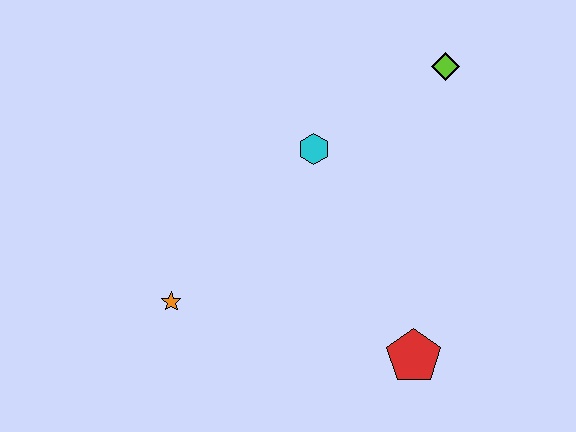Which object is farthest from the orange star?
The lime diamond is farthest from the orange star.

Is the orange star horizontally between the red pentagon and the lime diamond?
No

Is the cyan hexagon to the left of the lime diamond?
Yes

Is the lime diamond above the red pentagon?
Yes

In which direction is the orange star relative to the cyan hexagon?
The orange star is below the cyan hexagon.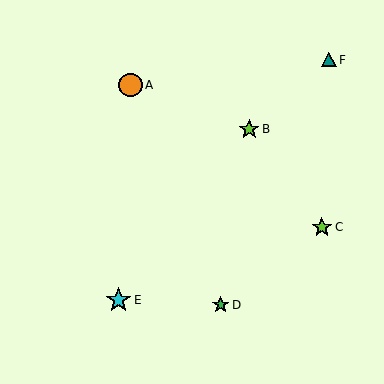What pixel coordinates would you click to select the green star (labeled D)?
Click at (221, 305) to select the green star D.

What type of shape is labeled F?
Shape F is a teal triangle.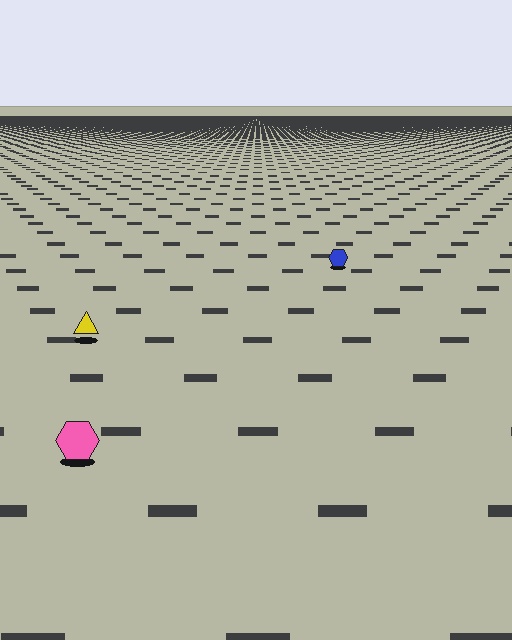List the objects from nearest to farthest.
From nearest to farthest: the pink hexagon, the yellow triangle, the blue hexagon.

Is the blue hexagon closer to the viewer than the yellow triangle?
No. The yellow triangle is closer — you can tell from the texture gradient: the ground texture is coarser near it.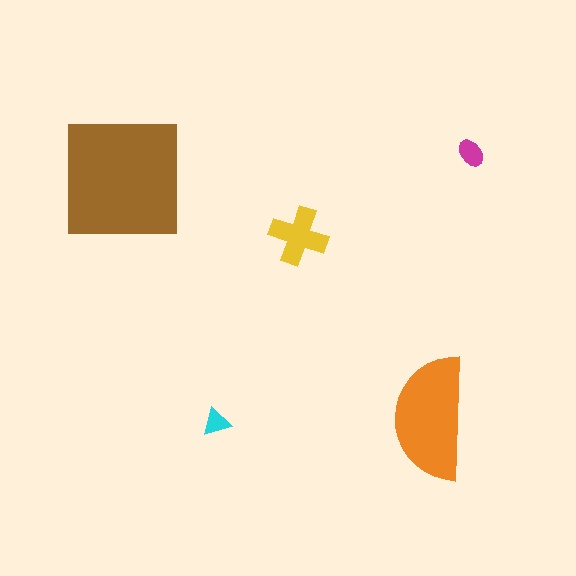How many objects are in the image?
There are 5 objects in the image.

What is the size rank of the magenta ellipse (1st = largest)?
4th.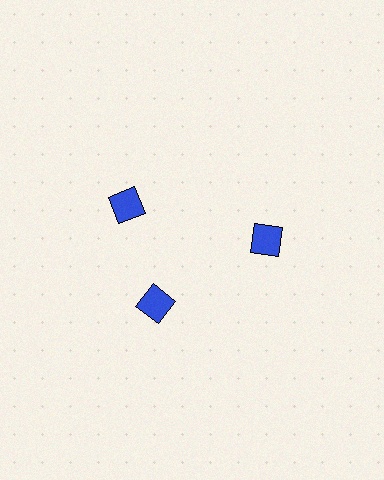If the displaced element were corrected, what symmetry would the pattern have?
It would have 3-fold rotational symmetry — the pattern would map onto itself every 120 degrees.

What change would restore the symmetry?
The symmetry would be restored by rotating it back into even spacing with its neighbors so that all 3 squares sit at equal angles and equal distance from the center.